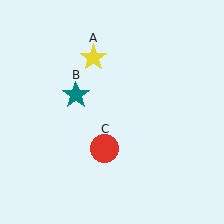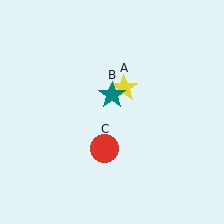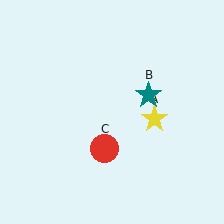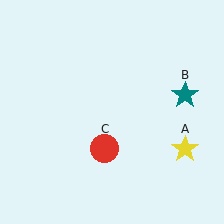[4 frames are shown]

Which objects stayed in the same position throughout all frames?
Red circle (object C) remained stationary.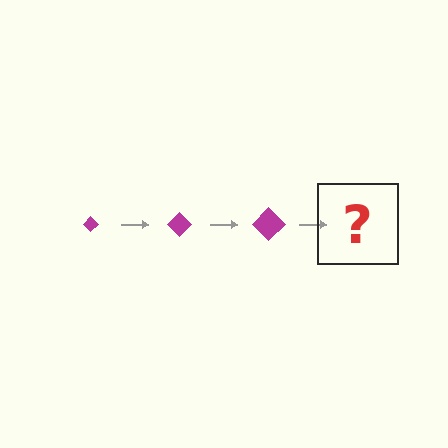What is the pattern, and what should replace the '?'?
The pattern is that the diamond gets progressively larger each step. The '?' should be a magenta diamond, larger than the previous one.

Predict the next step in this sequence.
The next step is a magenta diamond, larger than the previous one.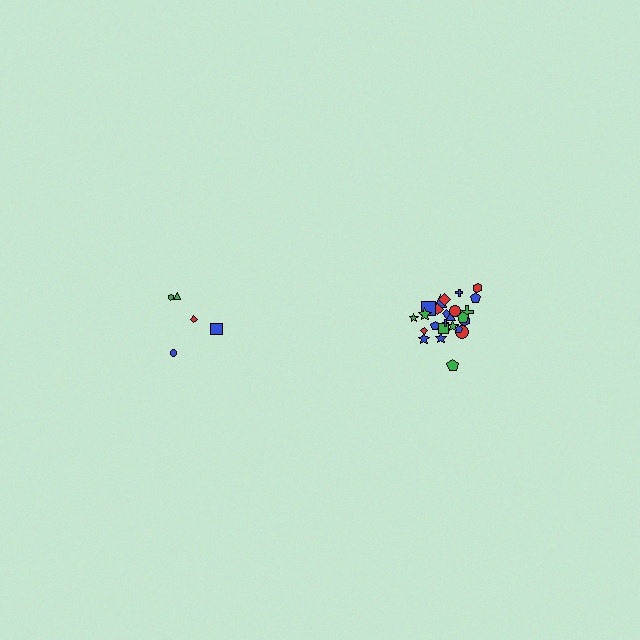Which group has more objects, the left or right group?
The right group.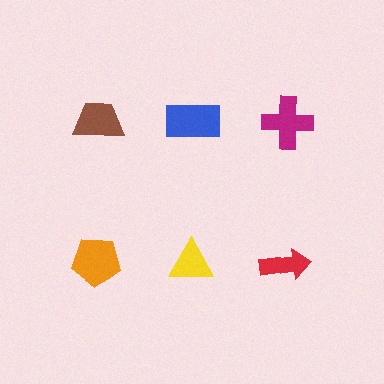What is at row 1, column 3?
A magenta cross.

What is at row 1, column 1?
A brown trapezoid.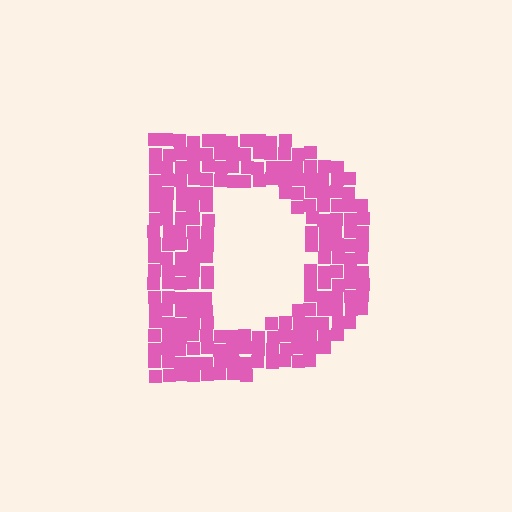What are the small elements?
The small elements are squares.